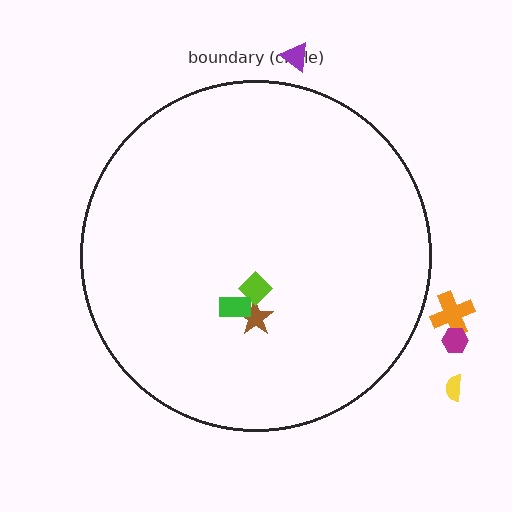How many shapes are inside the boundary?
3 inside, 4 outside.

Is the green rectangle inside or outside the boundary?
Inside.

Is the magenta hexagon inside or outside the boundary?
Outside.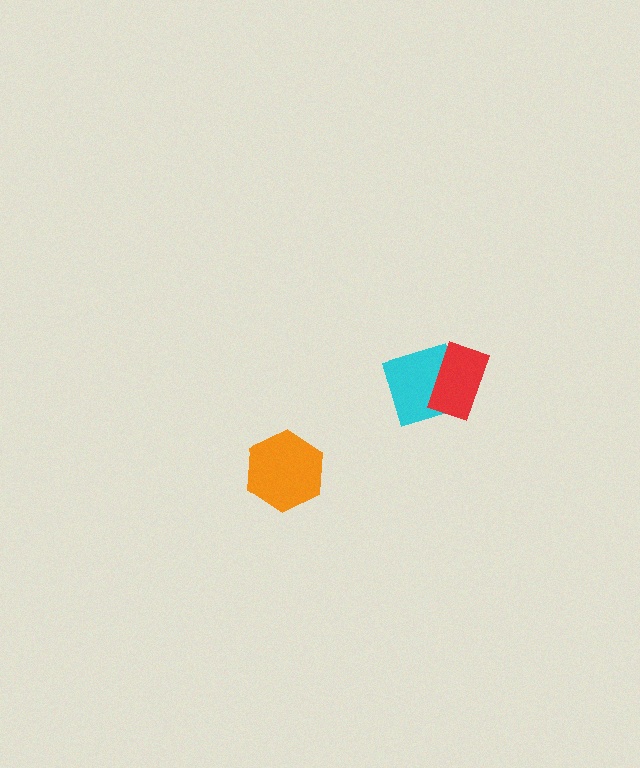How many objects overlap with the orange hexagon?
0 objects overlap with the orange hexagon.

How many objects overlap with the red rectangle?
1 object overlaps with the red rectangle.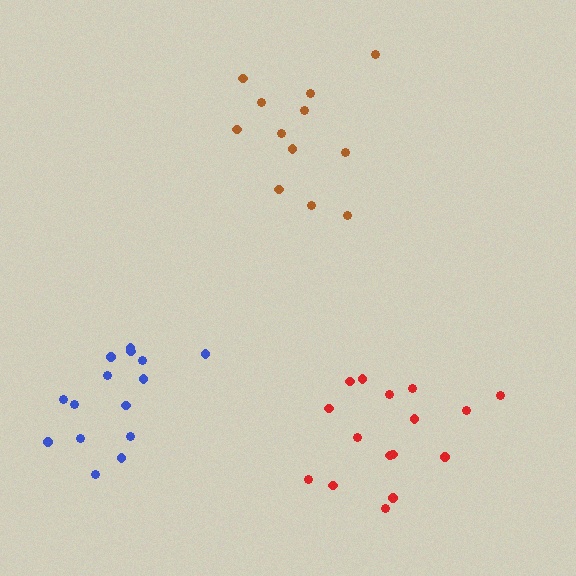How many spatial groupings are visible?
There are 3 spatial groupings.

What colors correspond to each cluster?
The clusters are colored: blue, red, brown.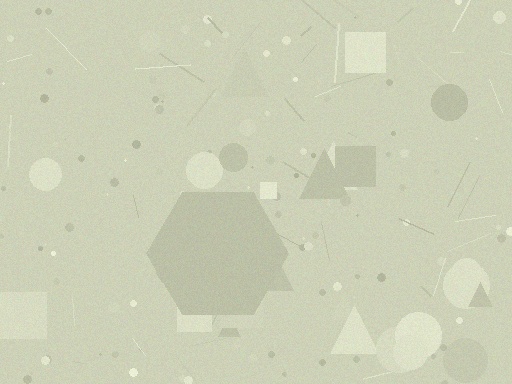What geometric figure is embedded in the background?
A hexagon is embedded in the background.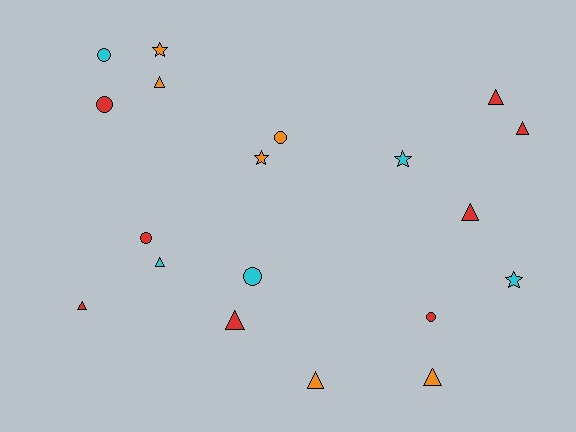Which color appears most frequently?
Red, with 8 objects.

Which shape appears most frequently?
Triangle, with 9 objects.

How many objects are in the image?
There are 19 objects.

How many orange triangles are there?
There are 3 orange triangles.